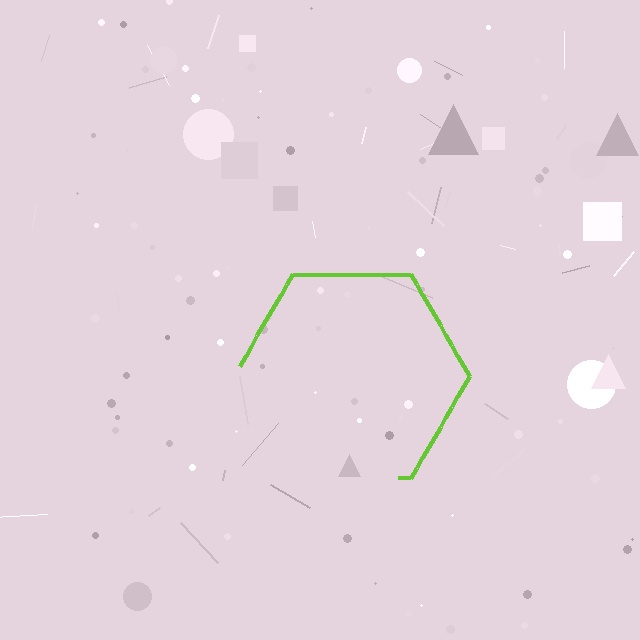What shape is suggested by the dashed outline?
The dashed outline suggests a hexagon.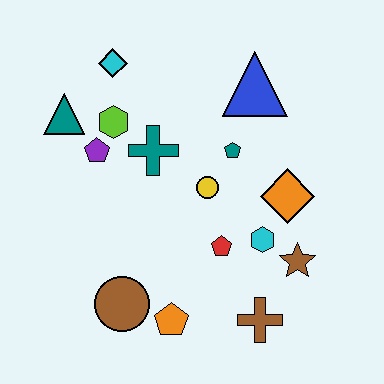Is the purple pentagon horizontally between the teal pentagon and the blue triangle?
No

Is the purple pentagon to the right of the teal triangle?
Yes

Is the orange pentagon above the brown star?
No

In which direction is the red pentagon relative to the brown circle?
The red pentagon is to the right of the brown circle.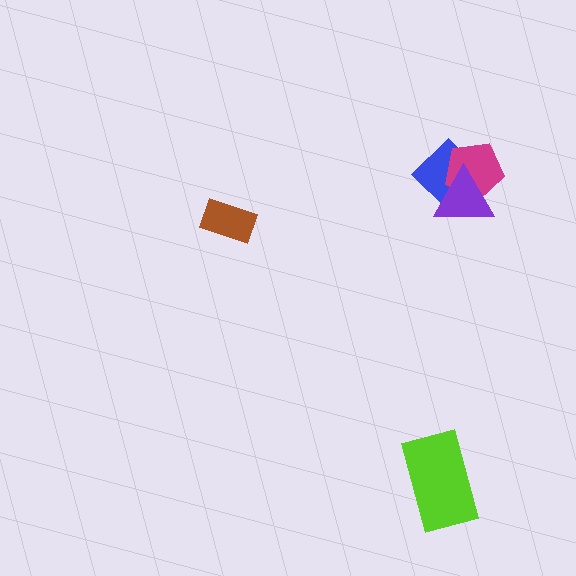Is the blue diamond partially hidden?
Yes, it is partially covered by another shape.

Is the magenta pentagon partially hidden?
Yes, it is partially covered by another shape.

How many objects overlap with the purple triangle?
2 objects overlap with the purple triangle.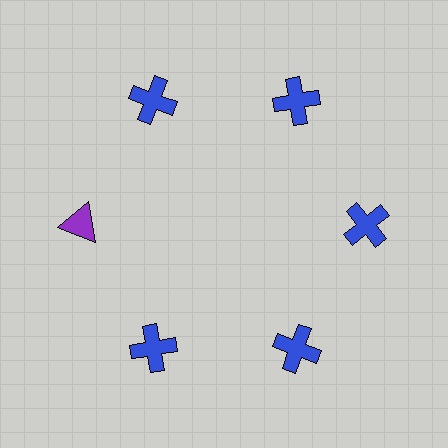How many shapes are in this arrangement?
There are 6 shapes arranged in a ring pattern.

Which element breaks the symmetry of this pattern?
The purple triangle at roughly the 9 o'clock position breaks the symmetry. All other shapes are blue crosses.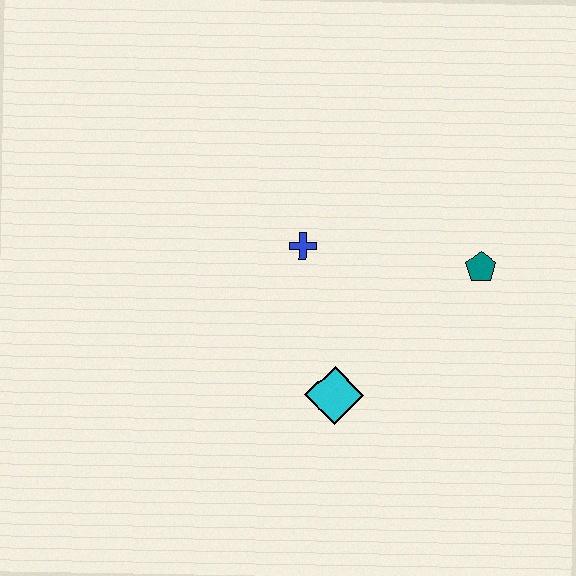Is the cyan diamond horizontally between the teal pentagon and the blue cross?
Yes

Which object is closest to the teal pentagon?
The blue cross is closest to the teal pentagon.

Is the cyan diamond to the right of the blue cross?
Yes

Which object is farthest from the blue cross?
The teal pentagon is farthest from the blue cross.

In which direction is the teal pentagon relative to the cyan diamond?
The teal pentagon is to the right of the cyan diamond.